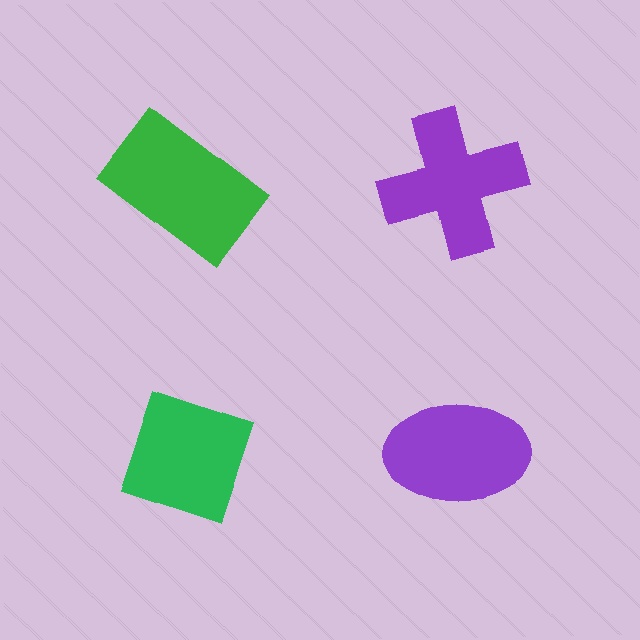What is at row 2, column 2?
A purple ellipse.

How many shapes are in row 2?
2 shapes.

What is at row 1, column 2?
A purple cross.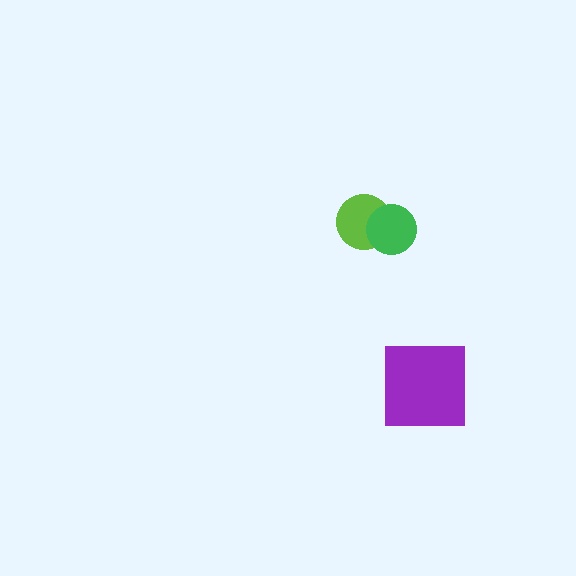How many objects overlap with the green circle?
1 object overlaps with the green circle.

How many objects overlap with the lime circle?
1 object overlaps with the lime circle.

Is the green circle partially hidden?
No, no other shape covers it.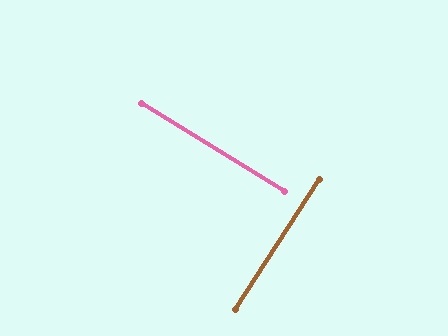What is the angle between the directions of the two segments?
Approximately 89 degrees.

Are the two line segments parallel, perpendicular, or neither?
Perpendicular — they meet at approximately 89°.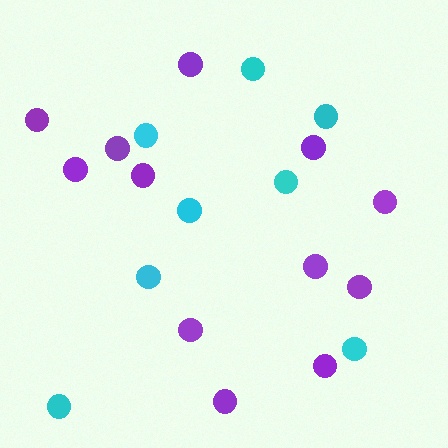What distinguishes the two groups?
There are 2 groups: one group of cyan circles (8) and one group of purple circles (12).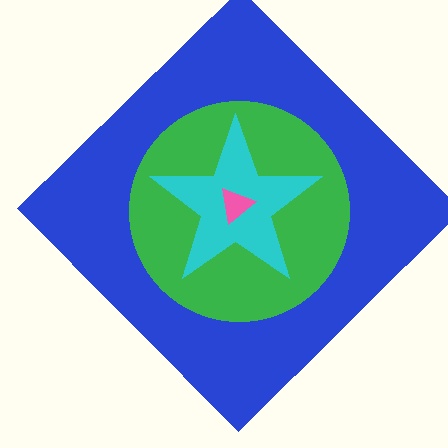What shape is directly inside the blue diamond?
The green circle.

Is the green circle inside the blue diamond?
Yes.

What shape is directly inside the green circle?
The cyan star.